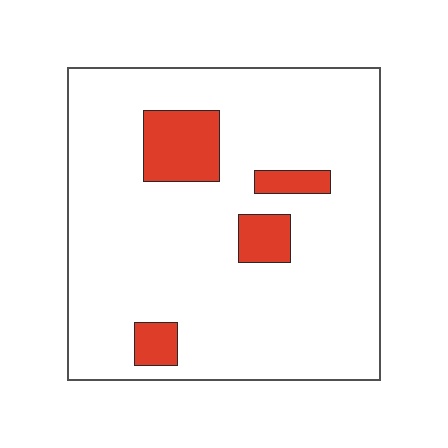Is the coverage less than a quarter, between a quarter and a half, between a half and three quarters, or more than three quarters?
Less than a quarter.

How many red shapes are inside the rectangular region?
4.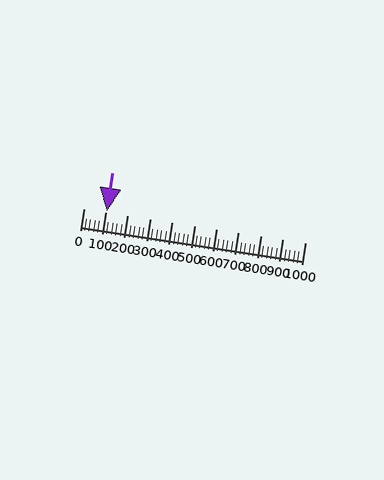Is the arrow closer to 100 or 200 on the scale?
The arrow is closer to 100.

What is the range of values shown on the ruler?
The ruler shows values from 0 to 1000.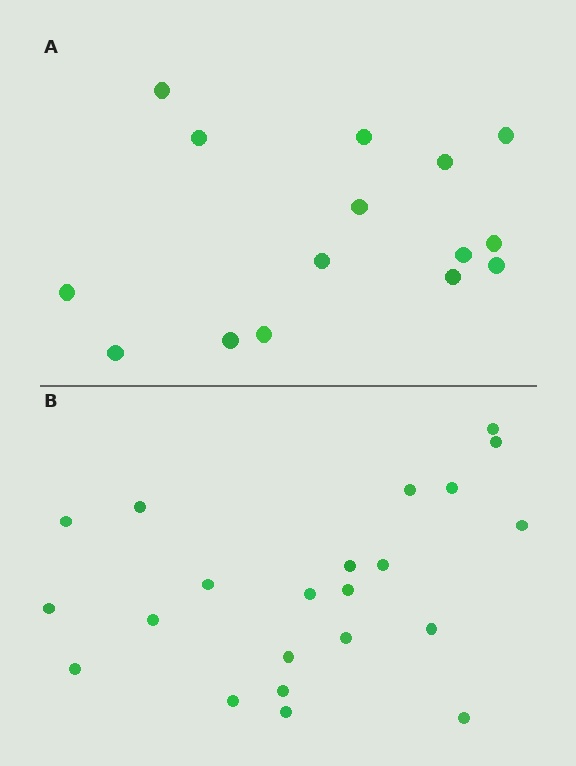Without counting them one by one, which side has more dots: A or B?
Region B (the bottom region) has more dots.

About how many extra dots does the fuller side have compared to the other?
Region B has roughly 8 or so more dots than region A.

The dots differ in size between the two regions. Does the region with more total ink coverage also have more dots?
No. Region A has more total ink coverage because its dots are larger, but region B actually contains more individual dots. Total area can be misleading — the number of items is what matters here.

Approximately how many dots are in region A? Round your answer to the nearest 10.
About 20 dots. (The exact count is 15, which rounds to 20.)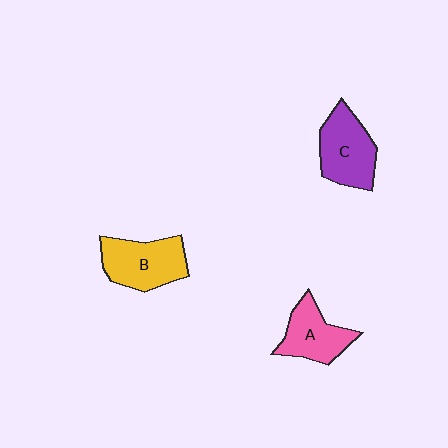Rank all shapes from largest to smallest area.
From largest to smallest: B (yellow), C (purple), A (pink).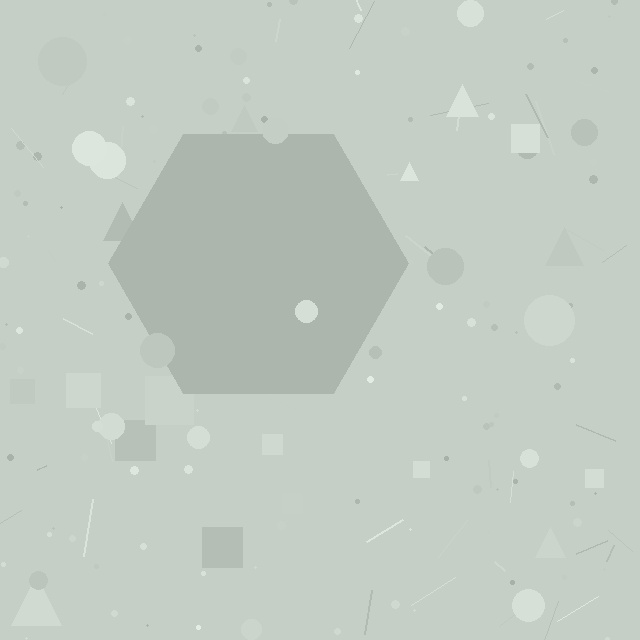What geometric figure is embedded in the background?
A hexagon is embedded in the background.